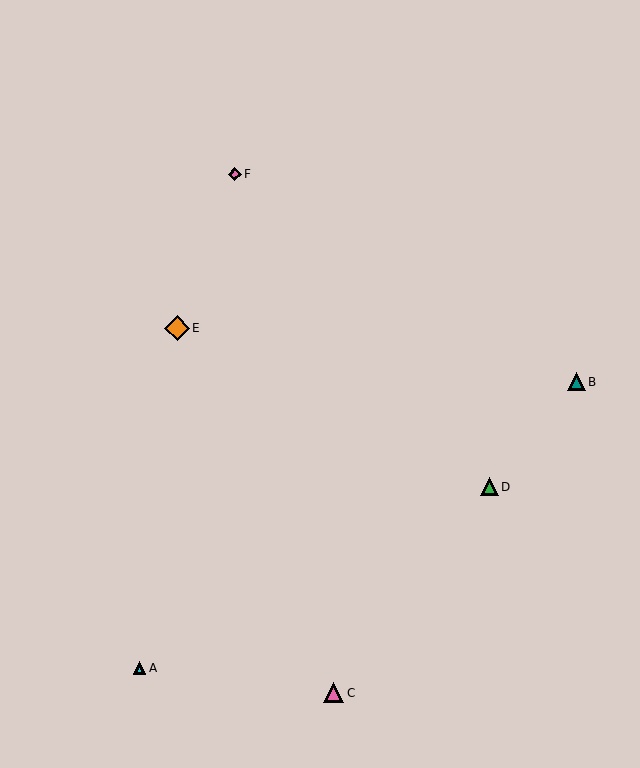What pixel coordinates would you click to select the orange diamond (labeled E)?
Click at (177, 328) to select the orange diamond E.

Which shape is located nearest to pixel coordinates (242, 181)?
The pink diamond (labeled F) at (235, 174) is nearest to that location.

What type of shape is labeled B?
Shape B is a teal triangle.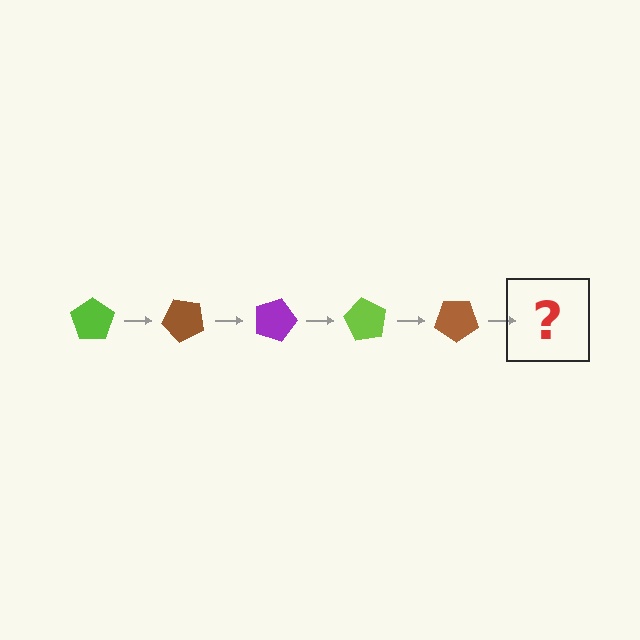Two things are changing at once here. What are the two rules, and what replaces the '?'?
The two rules are that it rotates 45 degrees each step and the color cycles through lime, brown, and purple. The '?' should be a purple pentagon, rotated 225 degrees from the start.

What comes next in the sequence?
The next element should be a purple pentagon, rotated 225 degrees from the start.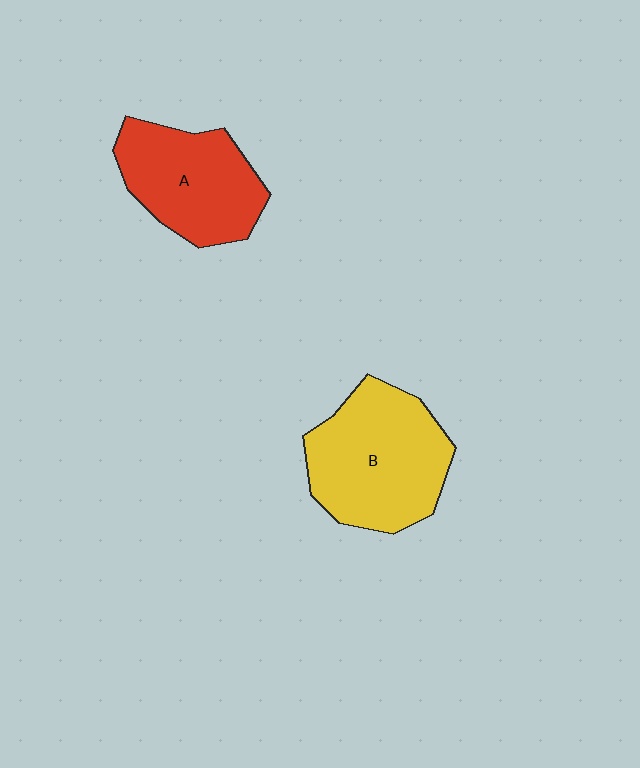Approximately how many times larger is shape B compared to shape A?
Approximately 1.2 times.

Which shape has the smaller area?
Shape A (red).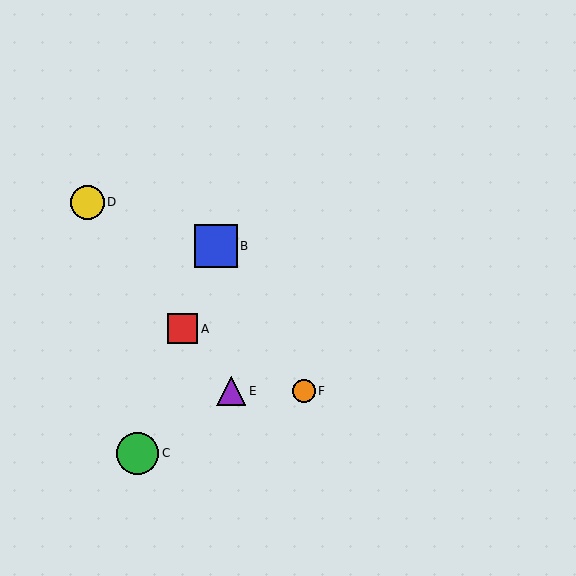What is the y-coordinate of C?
Object C is at y≈453.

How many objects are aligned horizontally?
2 objects (E, F) are aligned horizontally.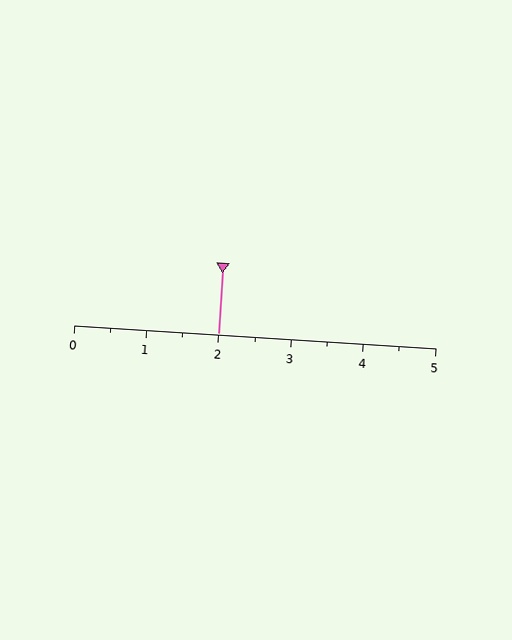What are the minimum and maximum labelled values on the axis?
The axis runs from 0 to 5.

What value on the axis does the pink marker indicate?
The marker indicates approximately 2.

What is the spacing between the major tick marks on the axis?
The major ticks are spaced 1 apart.